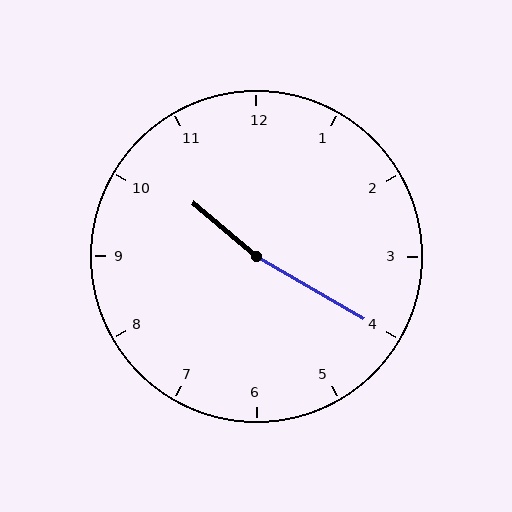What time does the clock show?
10:20.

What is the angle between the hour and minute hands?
Approximately 170 degrees.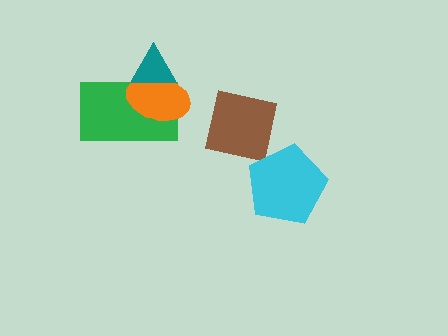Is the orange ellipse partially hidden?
Yes, it is partially covered by another shape.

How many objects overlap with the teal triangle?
2 objects overlap with the teal triangle.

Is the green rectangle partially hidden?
Yes, it is partially covered by another shape.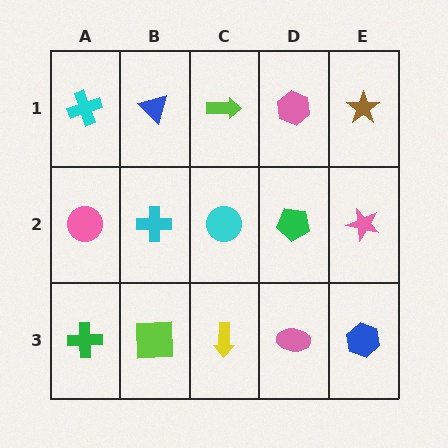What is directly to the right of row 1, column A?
A blue triangle.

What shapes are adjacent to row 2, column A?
A cyan cross (row 1, column A), a green cross (row 3, column A), a cyan cross (row 2, column B).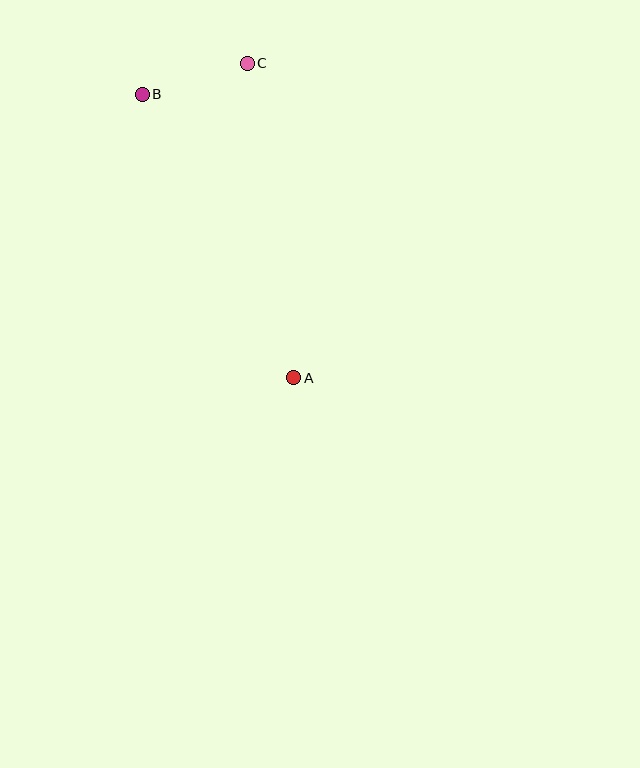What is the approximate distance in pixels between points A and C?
The distance between A and C is approximately 318 pixels.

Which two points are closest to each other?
Points B and C are closest to each other.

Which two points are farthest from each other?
Points A and B are farthest from each other.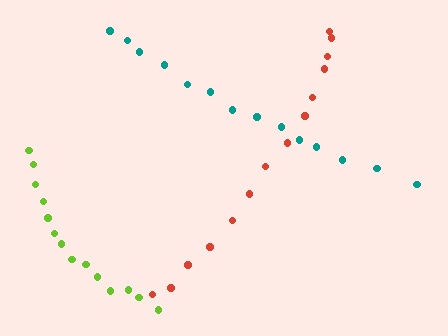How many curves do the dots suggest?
There are 3 distinct paths.